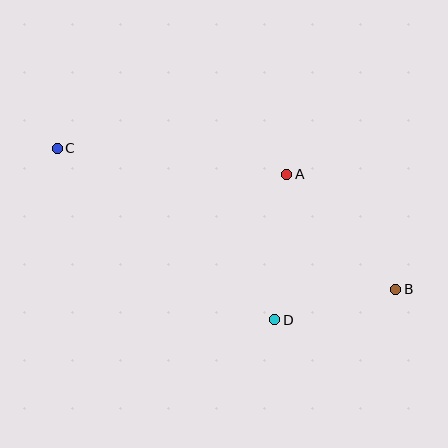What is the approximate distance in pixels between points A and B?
The distance between A and B is approximately 158 pixels.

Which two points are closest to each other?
Points B and D are closest to each other.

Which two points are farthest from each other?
Points B and C are farthest from each other.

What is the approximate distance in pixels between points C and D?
The distance between C and D is approximately 277 pixels.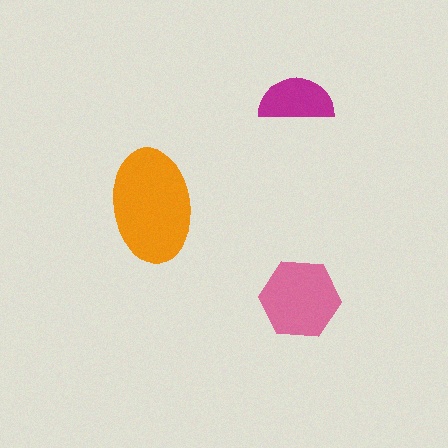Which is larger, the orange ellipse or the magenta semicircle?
The orange ellipse.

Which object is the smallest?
The magenta semicircle.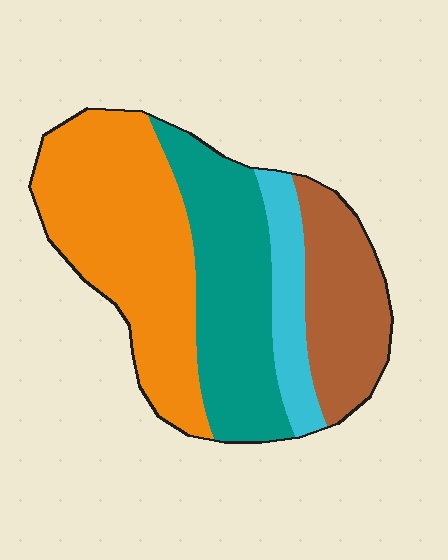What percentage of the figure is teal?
Teal covers 29% of the figure.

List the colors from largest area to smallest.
From largest to smallest: orange, teal, brown, cyan.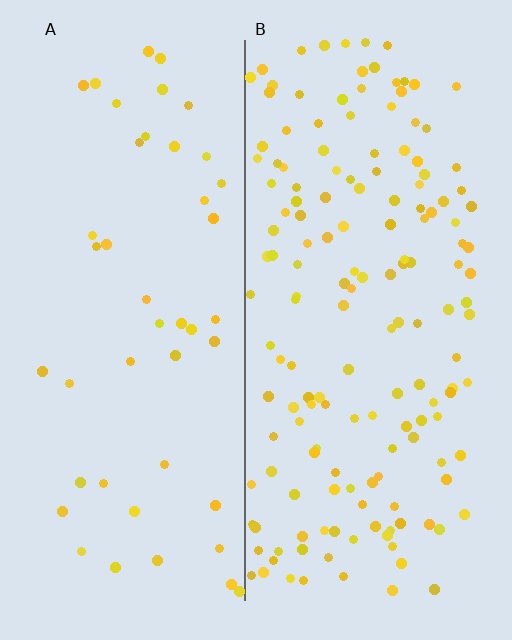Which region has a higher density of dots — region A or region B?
B (the right).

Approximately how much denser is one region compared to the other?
Approximately 3.6× — region B over region A.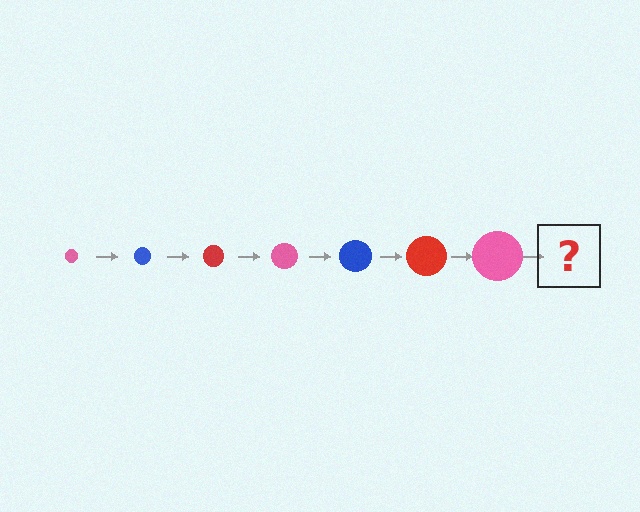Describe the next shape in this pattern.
It should be a blue circle, larger than the previous one.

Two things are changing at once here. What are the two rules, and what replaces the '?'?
The two rules are that the circle grows larger each step and the color cycles through pink, blue, and red. The '?' should be a blue circle, larger than the previous one.